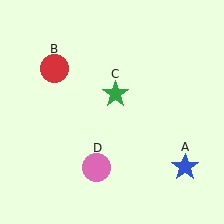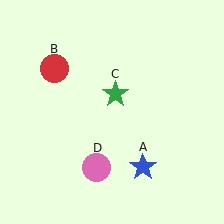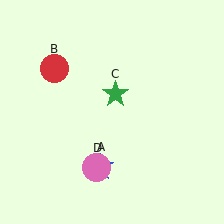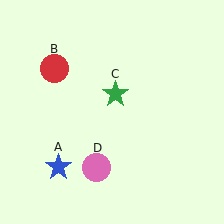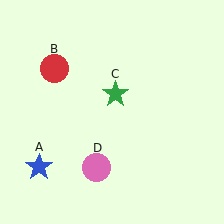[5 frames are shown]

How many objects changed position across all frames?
1 object changed position: blue star (object A).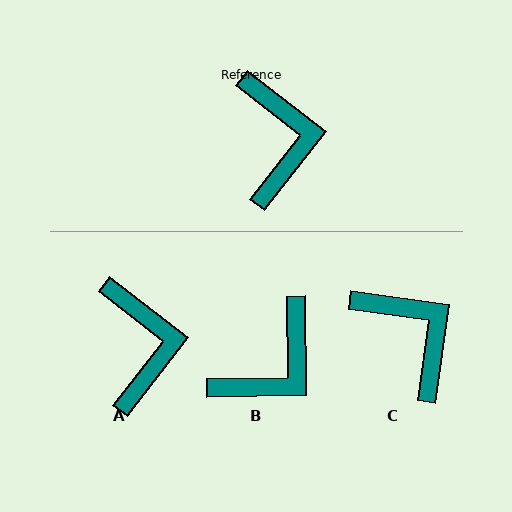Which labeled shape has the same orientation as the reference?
A.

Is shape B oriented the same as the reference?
No, it is off by about 51 degrees.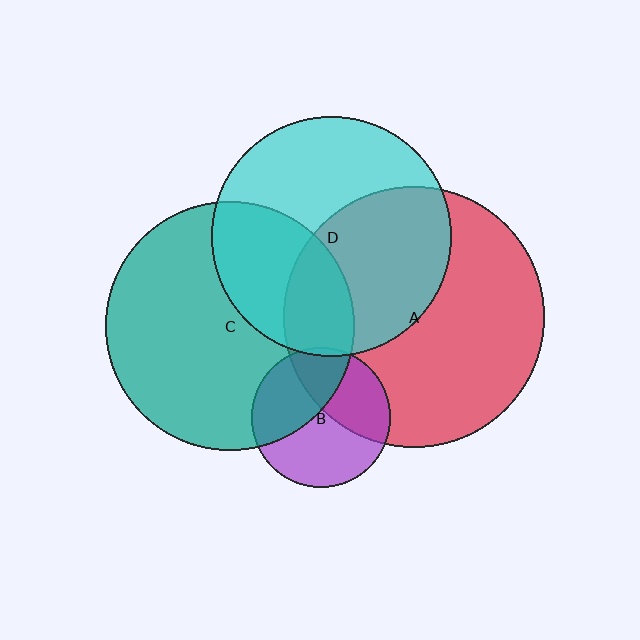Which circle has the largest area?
Circle A (red).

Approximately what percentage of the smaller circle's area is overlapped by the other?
Approximately 20%.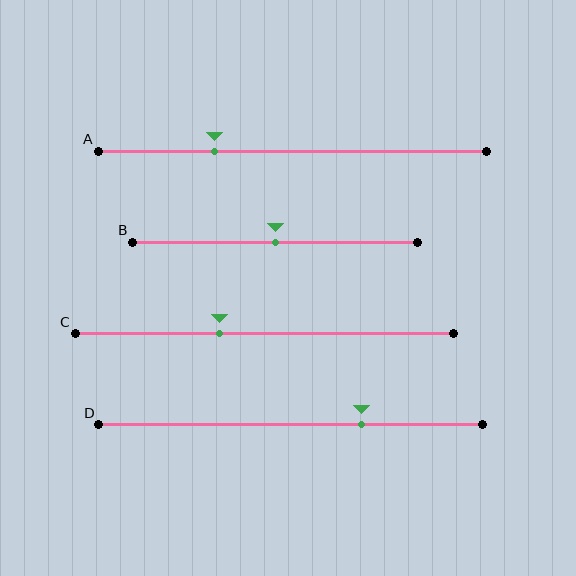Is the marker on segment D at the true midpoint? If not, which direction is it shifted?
No, the marker on segment D is shifted to the right by about 19% of the segment length.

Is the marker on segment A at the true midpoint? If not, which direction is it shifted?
No, the marker on segment A is shifted to the left by about 20% of the segment length.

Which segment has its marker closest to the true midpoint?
Segment B has its marker closest to the true midpoint.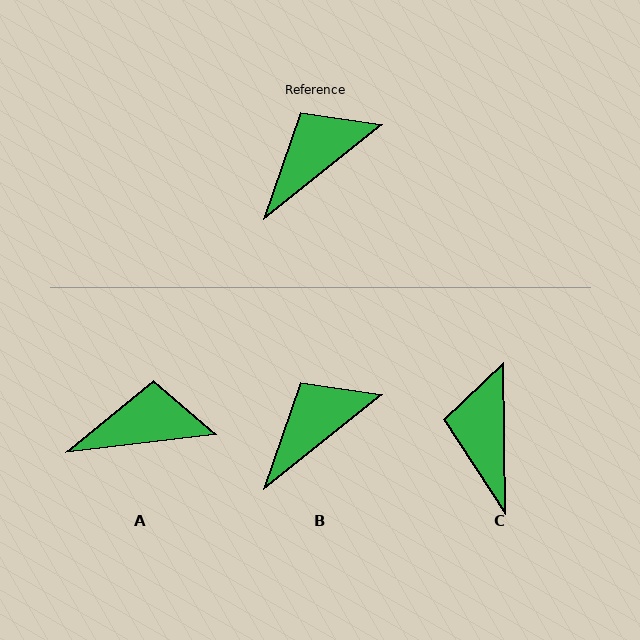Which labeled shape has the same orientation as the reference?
B.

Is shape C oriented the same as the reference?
No, it is off by about 53 degrees.